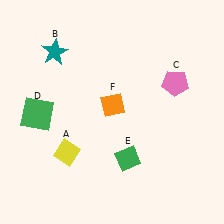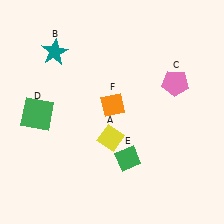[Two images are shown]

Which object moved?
The yellow diamond (A) moved right.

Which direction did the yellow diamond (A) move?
The yellow diamond (A) moved right.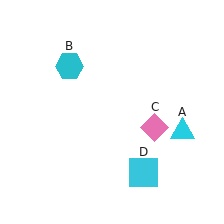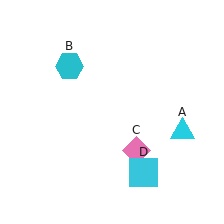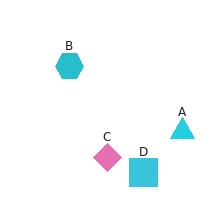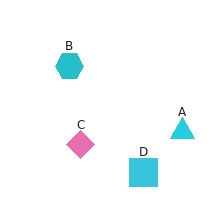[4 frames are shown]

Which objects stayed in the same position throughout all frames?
Cyan triangle (object A) and cyan hexagon (object B) and cyan square (object D) remained stationary.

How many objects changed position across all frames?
1 object changed position: pink diamond (object C).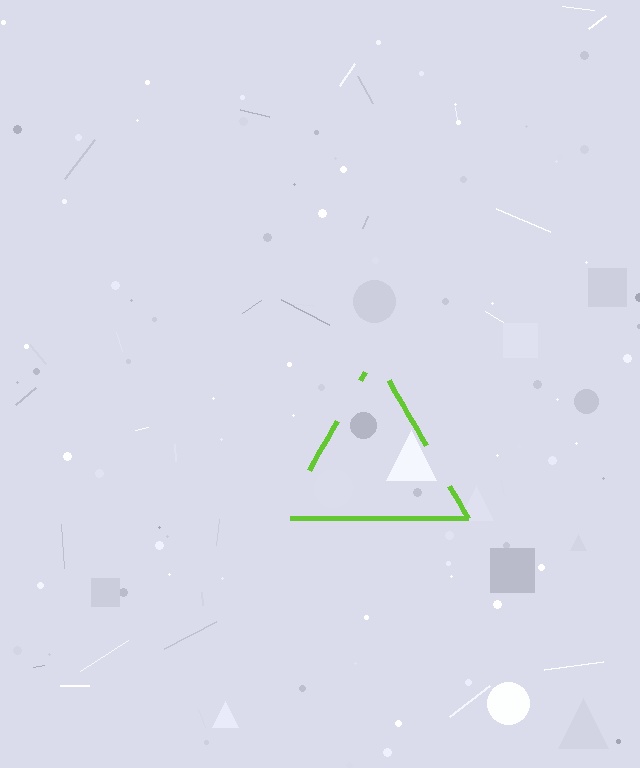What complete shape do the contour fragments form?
The contour fragments form a triangle.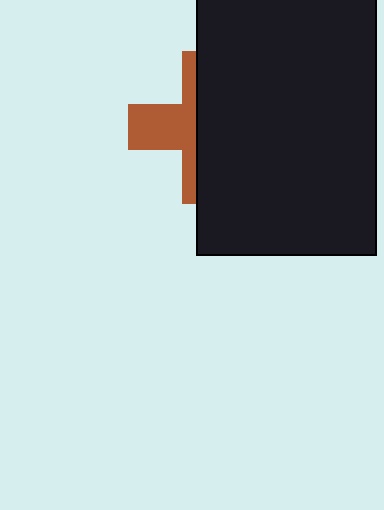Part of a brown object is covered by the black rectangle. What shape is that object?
It is a cross.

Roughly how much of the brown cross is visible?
A small part of it is visible (roughly 39%).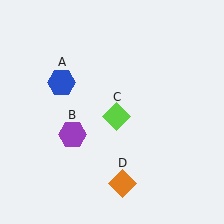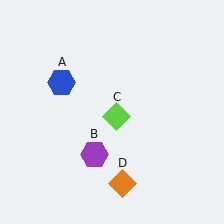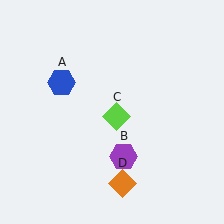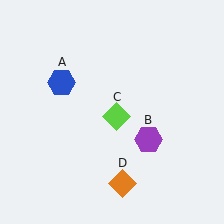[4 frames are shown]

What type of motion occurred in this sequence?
The purple hexagon (object B) rotated counterclockwise around the center of the scene.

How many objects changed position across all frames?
1 object changed position: purple hexagon (object B).